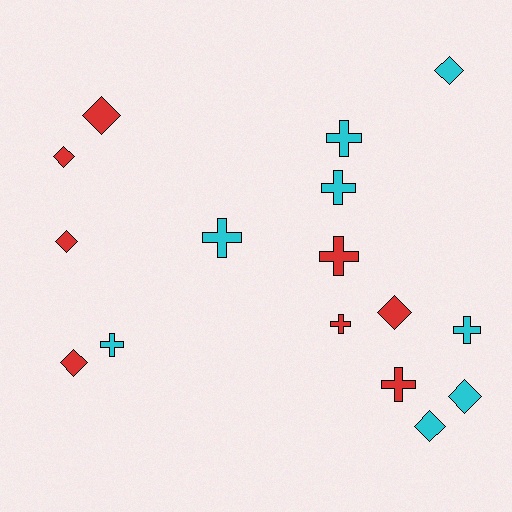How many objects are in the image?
There are 16 objects.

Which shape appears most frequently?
Diamond, with 8 objects.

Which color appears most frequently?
Cyan, with 8 objects.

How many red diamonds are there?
There are 5 red diamonds.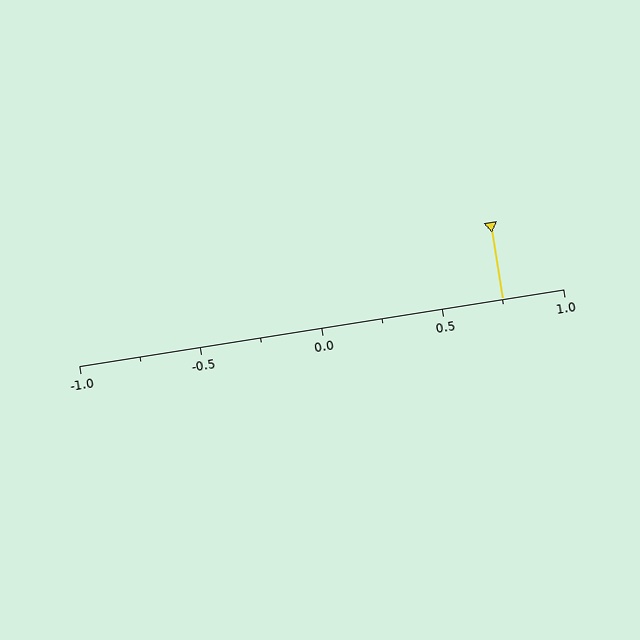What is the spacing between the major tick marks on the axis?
The major ticks are spaced 0.5 apart.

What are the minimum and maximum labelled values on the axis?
The axis runs from -1.0 to 1.0.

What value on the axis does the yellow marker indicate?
The marker indicates approximately 0.75.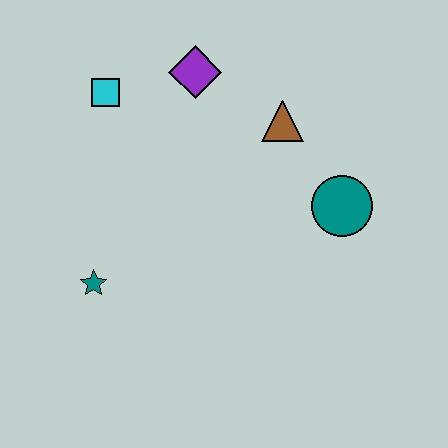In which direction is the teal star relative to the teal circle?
The teal star is to the left of the teal circle.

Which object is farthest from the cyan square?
The teal circle is farthest from the cyan square.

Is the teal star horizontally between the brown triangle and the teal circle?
No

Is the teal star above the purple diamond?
No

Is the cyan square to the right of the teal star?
Yes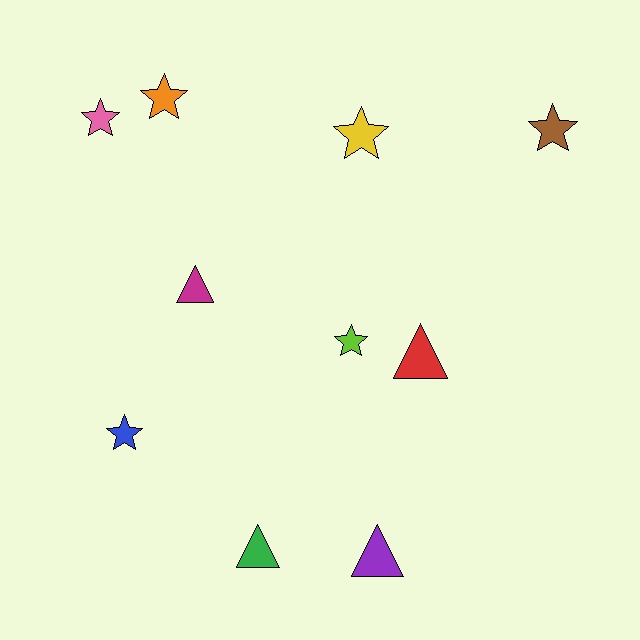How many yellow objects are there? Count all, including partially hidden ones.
There is 1 yellow object.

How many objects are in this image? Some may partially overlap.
There are 10 objects.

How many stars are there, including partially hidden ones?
There are 6 stars.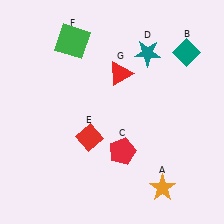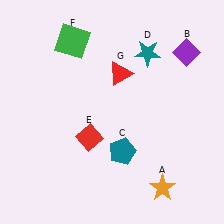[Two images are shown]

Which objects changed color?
B changed from teal to purple. C changed from red to teal.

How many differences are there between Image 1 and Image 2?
There are 2 differences between the two images.